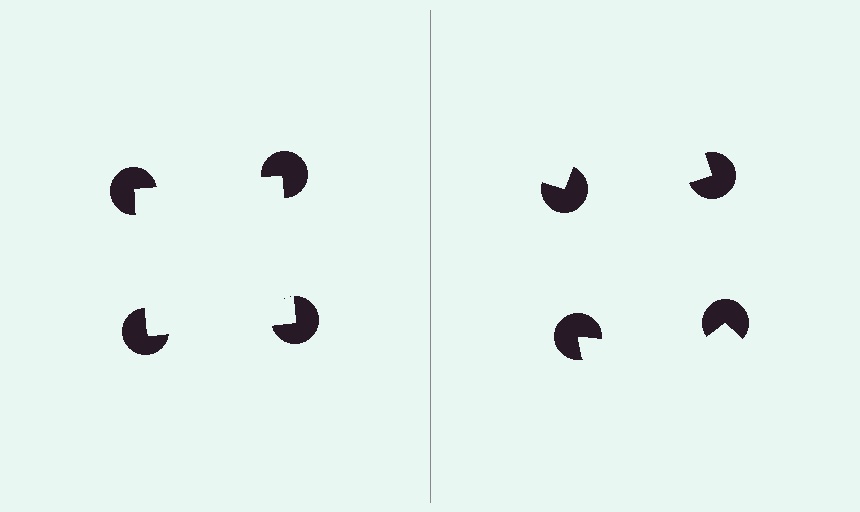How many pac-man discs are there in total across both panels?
8 — 4 on each side.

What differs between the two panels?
The pac-man discs are positioned identically on both sides; only the wedge orientations differ. On the left they align to a square; on the right they are misaligned.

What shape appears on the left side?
An illusory square.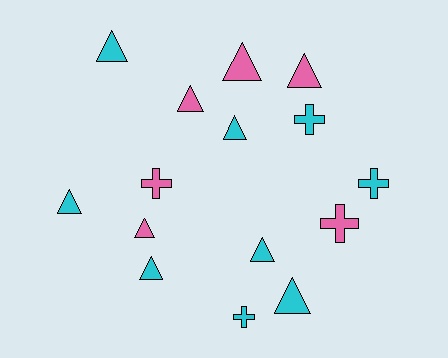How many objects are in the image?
There are 15 objects.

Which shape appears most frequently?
Triangle, with 10 objects.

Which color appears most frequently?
Cyan, with 9 objects.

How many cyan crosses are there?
There are 3 cyan crosses.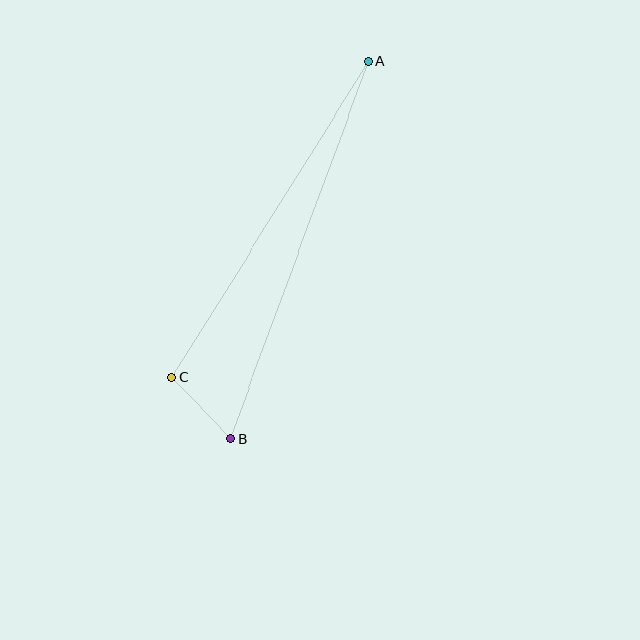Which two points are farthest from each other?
Points A and B are farthest from each other.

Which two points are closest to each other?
Points B and C are closest to each other.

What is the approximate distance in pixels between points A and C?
The distance between A and C is approximately 373 pixels.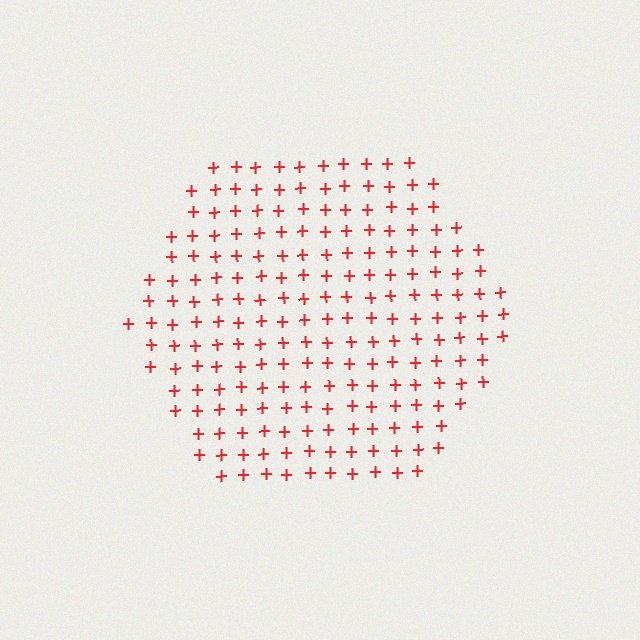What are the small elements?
The small elements are plus signs.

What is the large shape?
The large shape is a hexagon.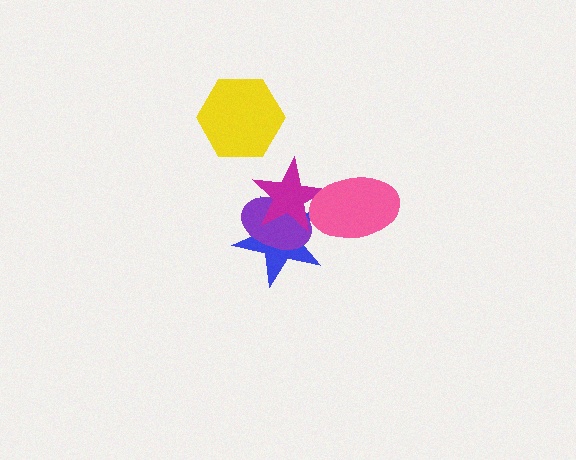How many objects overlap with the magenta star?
3 objects overlap with the magenta star.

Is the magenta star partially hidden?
Yes, it is partially covered by another shape.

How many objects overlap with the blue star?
3 objects overlap with the blue star.